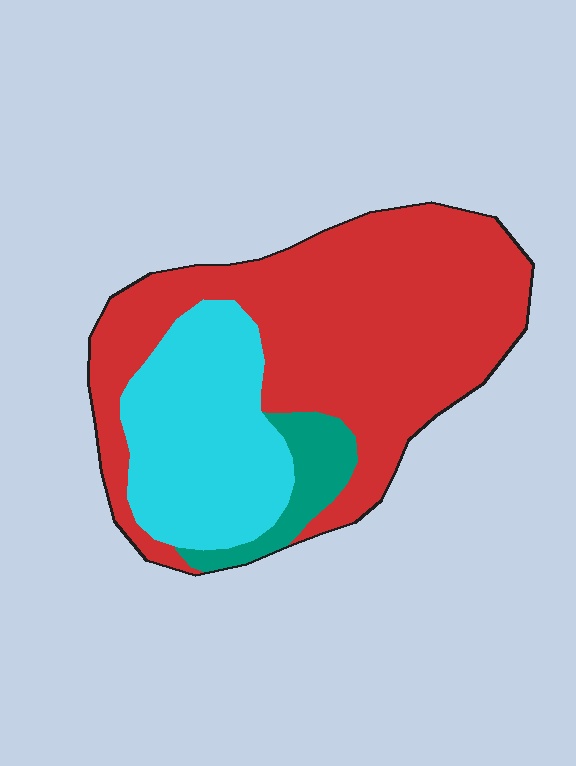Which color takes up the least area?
Teal, at roughly 10%.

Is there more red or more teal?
Red.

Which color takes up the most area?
Red, at roughly 65%.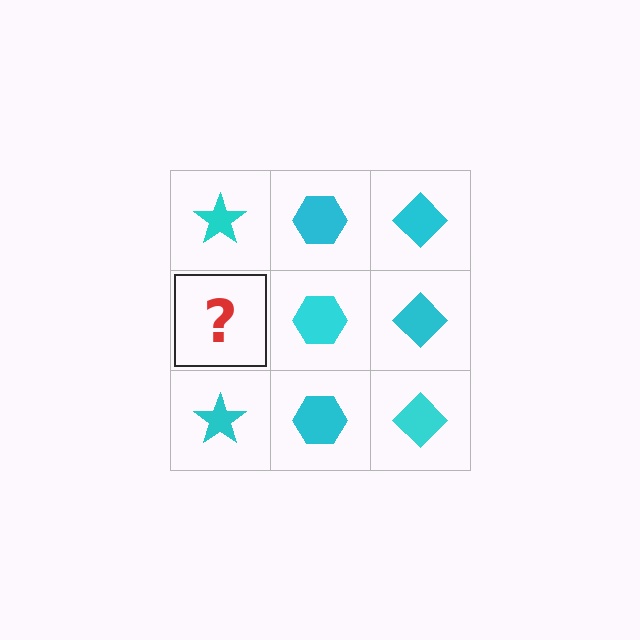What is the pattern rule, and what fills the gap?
The rule is that each column has a consistent shape. The gap should be filled with a cyan star.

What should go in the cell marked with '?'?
The missing cell should contain a cyan star.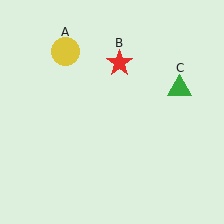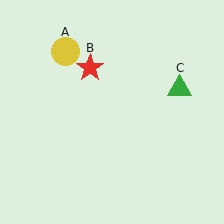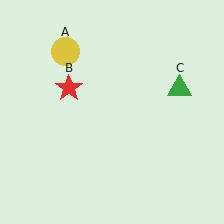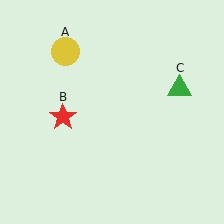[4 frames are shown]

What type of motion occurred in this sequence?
The red star (object B) rotated counterclockwise around the center of the scene.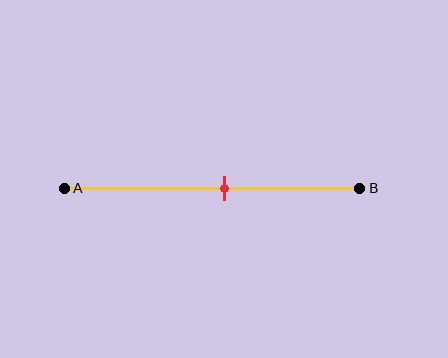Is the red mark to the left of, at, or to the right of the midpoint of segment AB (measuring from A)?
The red mark is to the right of the midpoint of segment AB.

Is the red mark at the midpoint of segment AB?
No, the mark is at about 55% from A, not at the 50% midpoint.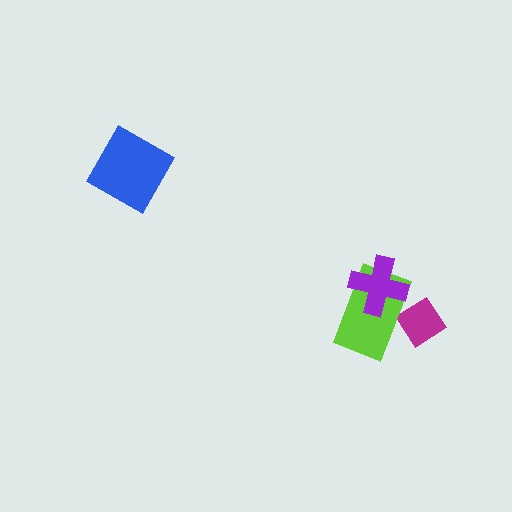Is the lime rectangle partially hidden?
Yes, it is partially covered by another shape.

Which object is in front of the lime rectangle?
The purple cross is in front of the lime rectangle.